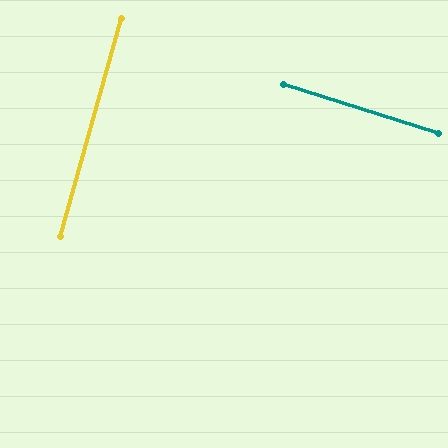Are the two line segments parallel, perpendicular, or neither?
Perpendicular — they meet at approximately 88°.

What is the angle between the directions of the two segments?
Approximately 88 degrees.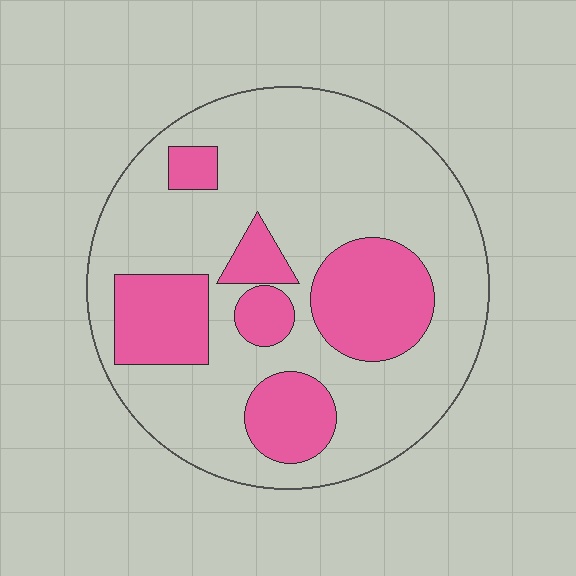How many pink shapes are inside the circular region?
6.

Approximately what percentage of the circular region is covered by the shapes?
Approximately 30%.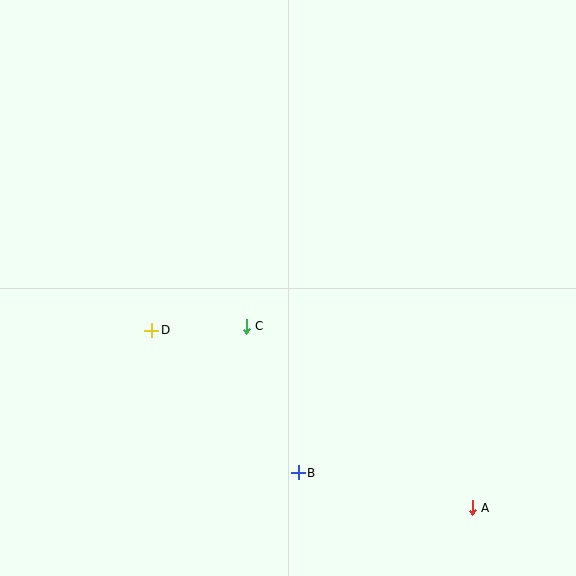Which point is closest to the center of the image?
Point C at (246, 326) is closest to the center.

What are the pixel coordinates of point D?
Point D is at (152, 330).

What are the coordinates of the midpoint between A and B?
The midpoint between A and B is at (385, 490).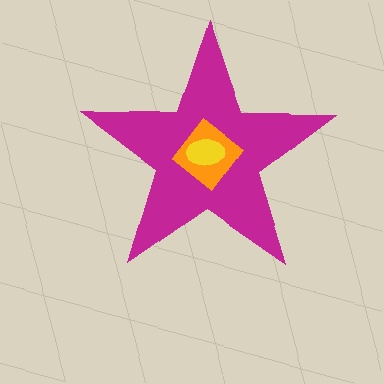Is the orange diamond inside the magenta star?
Yes.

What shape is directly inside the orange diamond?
The yellow ellipse.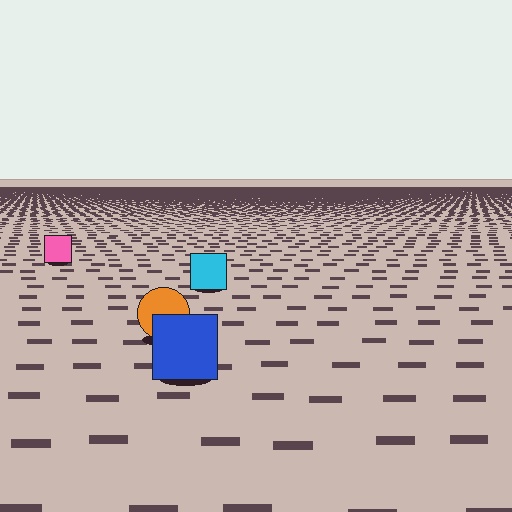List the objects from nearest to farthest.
From nearest to farthest: the blue square, the orange circle, the cyan square, the pink square.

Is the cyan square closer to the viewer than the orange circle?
No. The orange circle is closer — you can tell from the texture gradient: the ground texture is coarser near it.